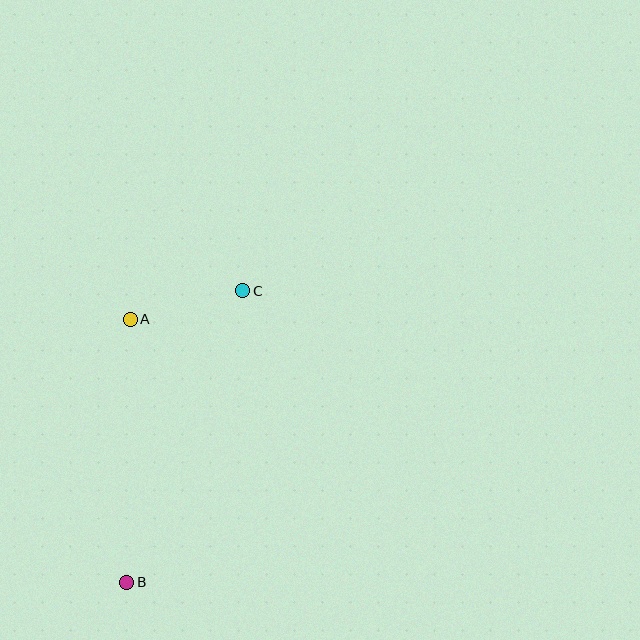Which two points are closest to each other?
Points A and C are closest to each other.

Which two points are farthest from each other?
Points B and C are farthest from each other.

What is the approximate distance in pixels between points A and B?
The distance between A and B is approximately 263 pixels.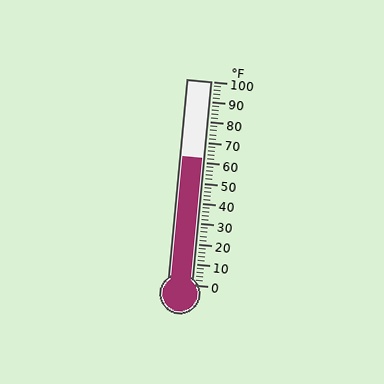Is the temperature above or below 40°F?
The temperature is above 40°F.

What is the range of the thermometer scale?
The thermometer scale ranges from 0°F to 100°F.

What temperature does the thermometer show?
The thermometer shows approximately 62°F.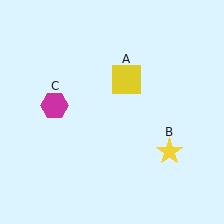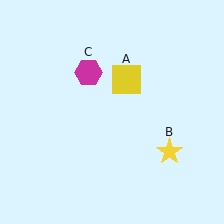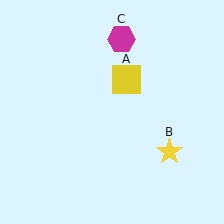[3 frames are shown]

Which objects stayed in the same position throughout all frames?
Yellow square (object A) and yellow star (object B) remained stationary.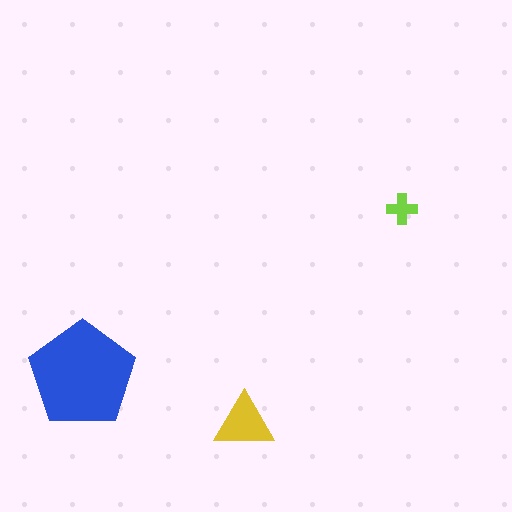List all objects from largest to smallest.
The blue pentagon, the yellow triangle, the lime cross.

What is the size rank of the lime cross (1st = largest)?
3rd.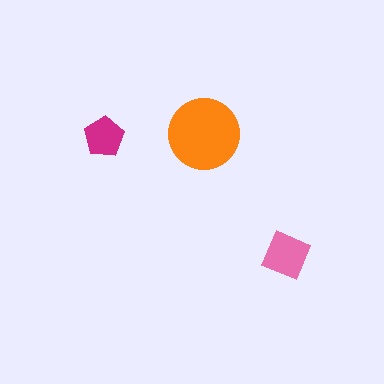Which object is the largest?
The orange circle.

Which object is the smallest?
The magenta pentagon.